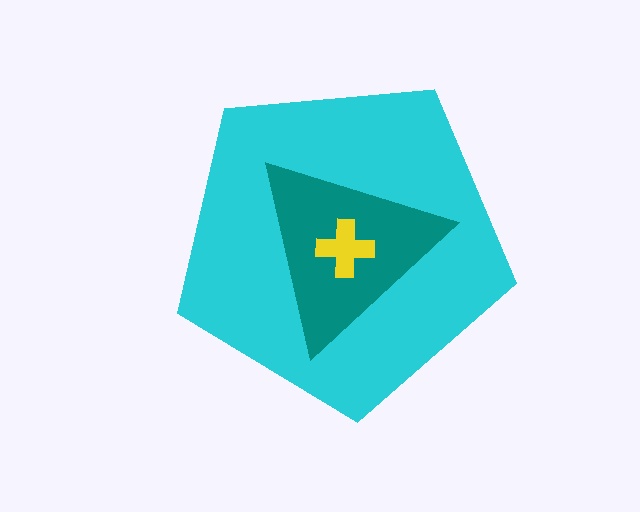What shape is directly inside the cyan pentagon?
The teal triangle.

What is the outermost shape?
The cyan pentagon.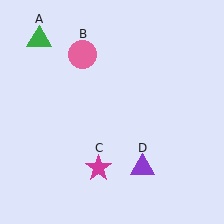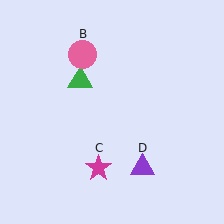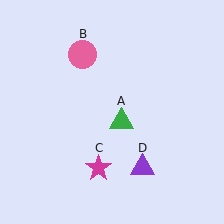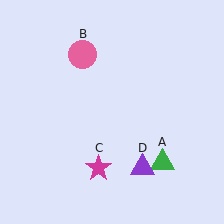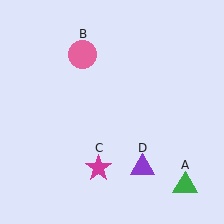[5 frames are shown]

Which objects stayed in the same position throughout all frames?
Pink circle (object B) and magenta star (object C) and purple triangle (object D) remained stationary.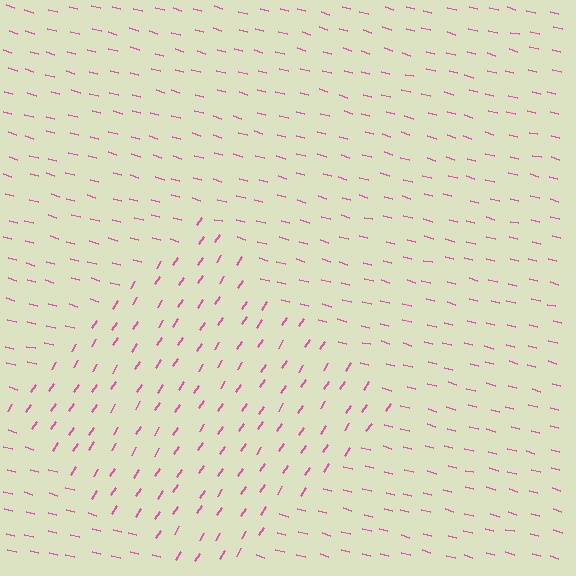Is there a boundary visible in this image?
Yes, there is a texture boundary formed by a change in line orientation.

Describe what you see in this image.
The image is filled with small pink line segments. A diamond region in the image has lines oriented differently from the surrounding lines, creating a visible texture boundary.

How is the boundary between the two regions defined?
The boundary is defined purely by a change in line orientation (approximately 73 degrees difference). All lines are the same color and thickness.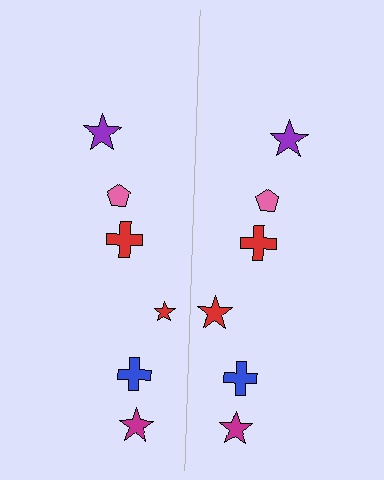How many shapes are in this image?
There are 12 shapes in this image.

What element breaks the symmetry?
The red star on the right side has a different size than its mirror counterpart.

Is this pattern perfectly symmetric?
No, the pattern is not perfectly symmetric. The red star on the right side has a different size than its mirror counterpart.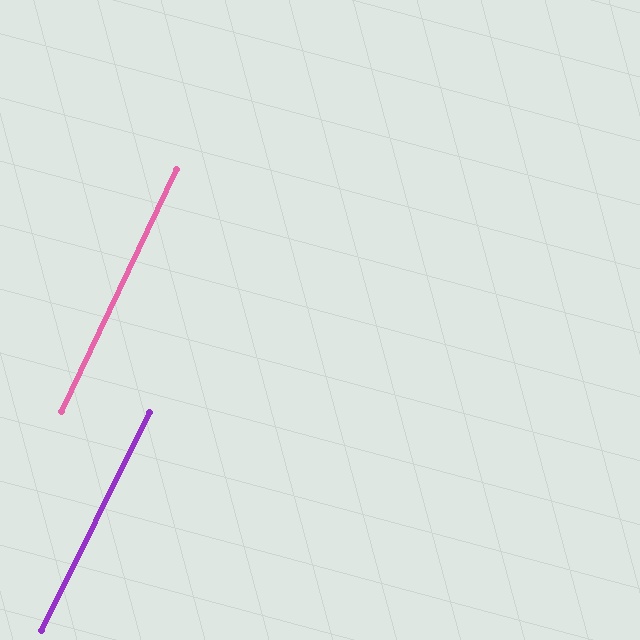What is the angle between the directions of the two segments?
Approximately 1 degree.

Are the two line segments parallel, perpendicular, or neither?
Parallel — their directions differ by only 1.1°.